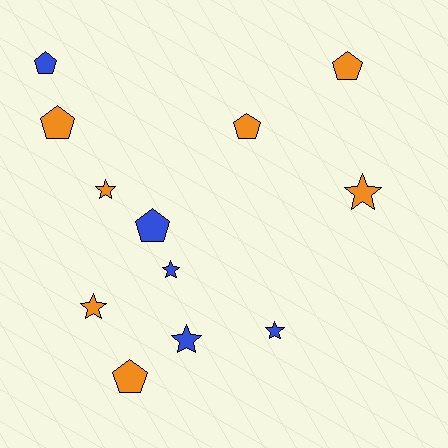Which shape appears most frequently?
Star, with 6 objects.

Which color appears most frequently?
Orange, with 7 objects.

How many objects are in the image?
There are 12 objects.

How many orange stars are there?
There are 3 orange stars.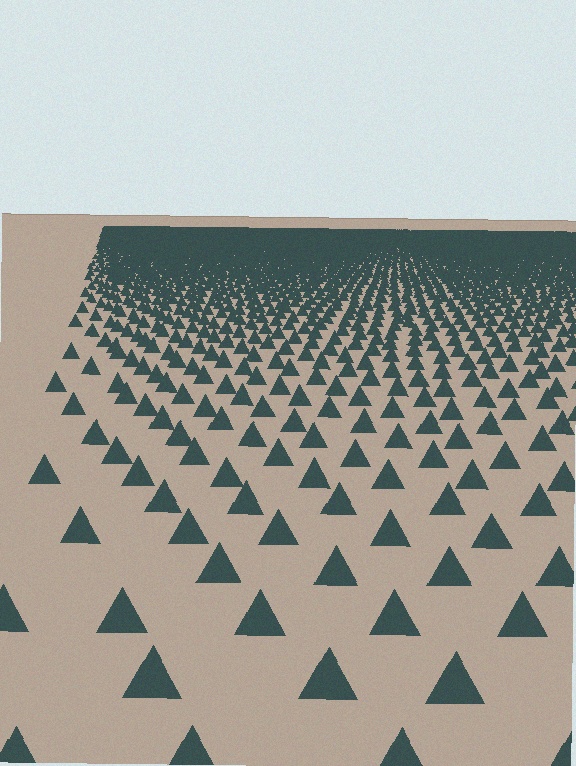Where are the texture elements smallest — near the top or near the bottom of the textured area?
Near the top.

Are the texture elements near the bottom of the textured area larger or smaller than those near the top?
Larger. Near the bottom, elements are closer to the viewer and appear at a bigger on-screen size.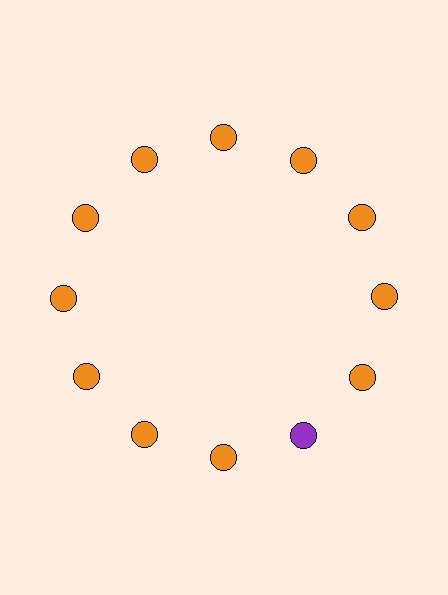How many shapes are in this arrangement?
There are 12 shapes arranged in a ring pattern.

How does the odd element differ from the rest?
It has a different color: purple instead of orange.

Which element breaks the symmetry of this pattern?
The purple circle at roughly the 5 o'clock position breaks the symmetry. All other shapes are orange circles.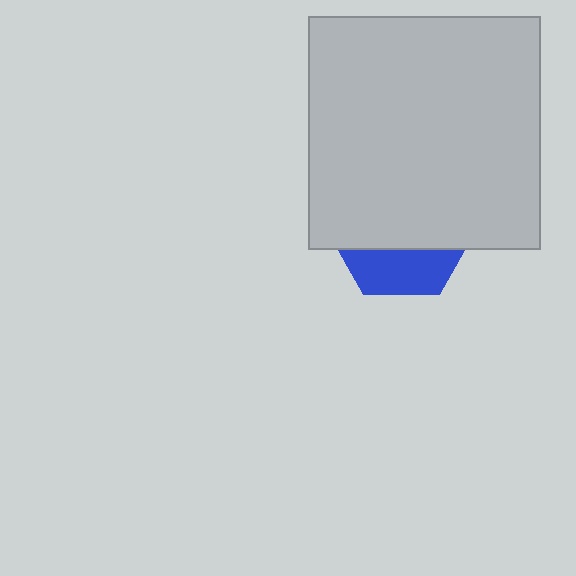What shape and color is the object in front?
The object in front is a light gray square.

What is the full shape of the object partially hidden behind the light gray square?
The partially hidden object is a blue hexagon.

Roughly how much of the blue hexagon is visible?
A small part of it is visible (roughly 31%).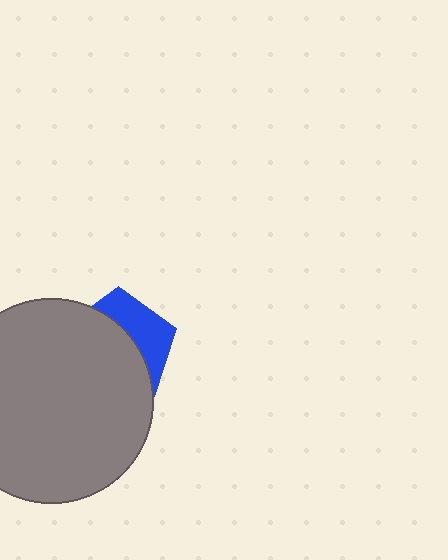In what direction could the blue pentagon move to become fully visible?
The blue pentagon could move toward the upper-right. That would shift it out from behind the gray circle entirely.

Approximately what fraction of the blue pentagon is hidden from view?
Roughly 64% of the blue pentagon is hidden behind the gray circle.